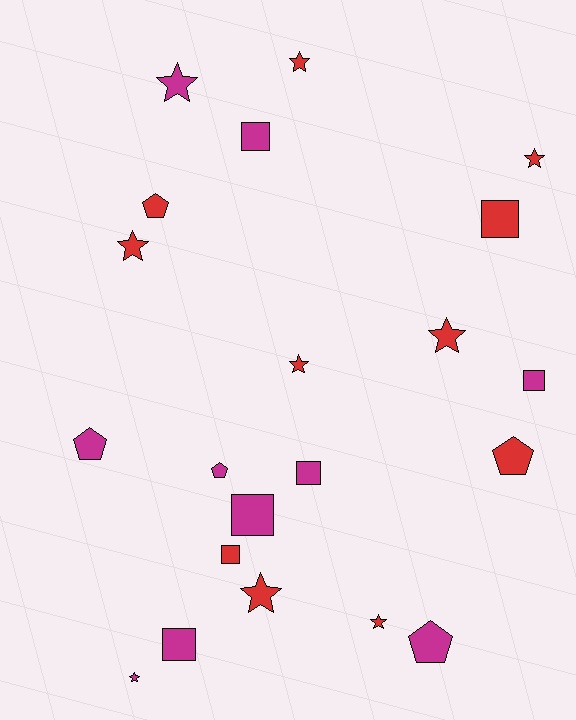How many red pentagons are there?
There are 2 red pentagons.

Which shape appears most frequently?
Star, with 9 objects.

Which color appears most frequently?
Red, with 11 objects.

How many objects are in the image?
There are 21 objects.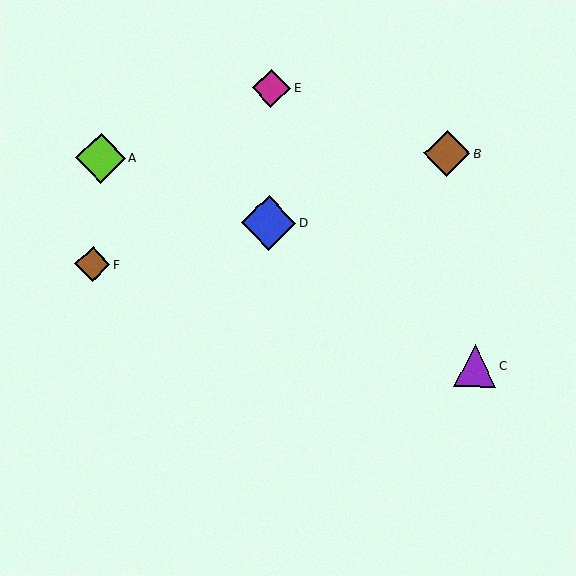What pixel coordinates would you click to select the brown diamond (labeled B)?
Click at (447, 153) to select the brown diamond B.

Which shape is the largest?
The blue diamond (labeled D) is the largest.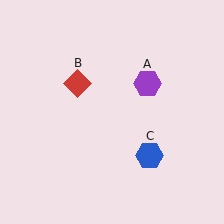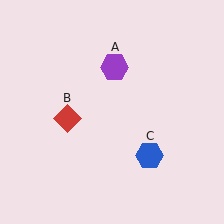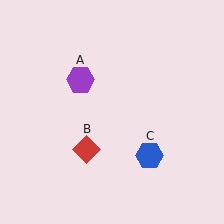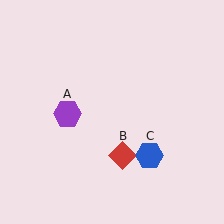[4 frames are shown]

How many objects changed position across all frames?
2 objects changed position: purple hexagon (object A), red diamond (object B).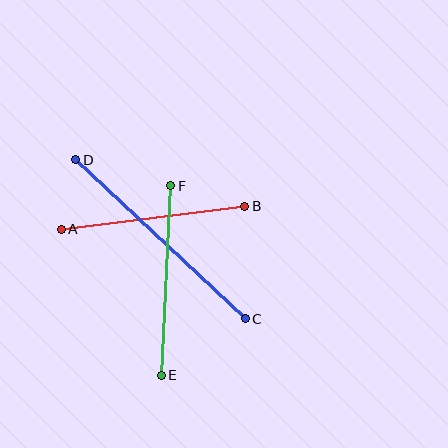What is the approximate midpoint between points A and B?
The midpoint is at approximately (153, 218) pixels.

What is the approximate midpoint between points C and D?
The midpoint is at approximately (161, 239) pixels.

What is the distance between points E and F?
The distance is approximately 190 pixels.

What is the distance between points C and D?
The distance is approximately 232 pixels.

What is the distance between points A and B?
The distance is approximately 185 pixels.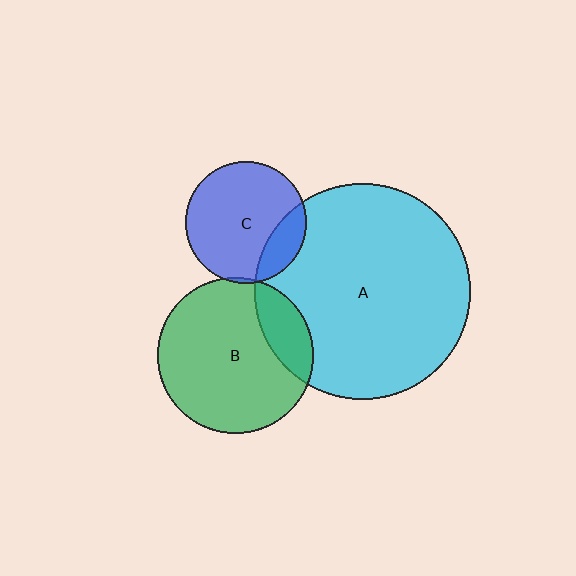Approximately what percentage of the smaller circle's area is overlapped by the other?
Approximately 20%.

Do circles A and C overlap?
Yes.